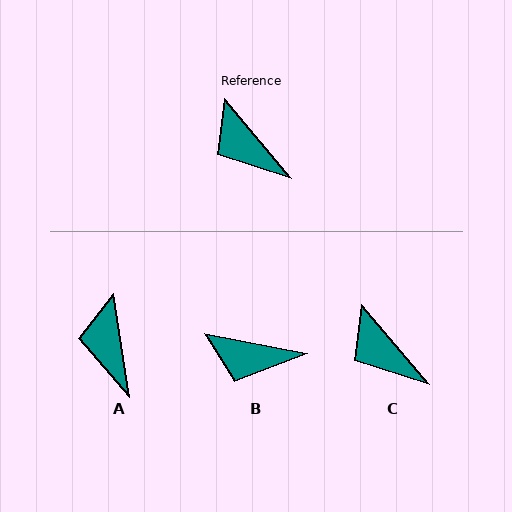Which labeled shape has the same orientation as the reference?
C.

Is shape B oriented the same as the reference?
No, it is off by about 39 degrees.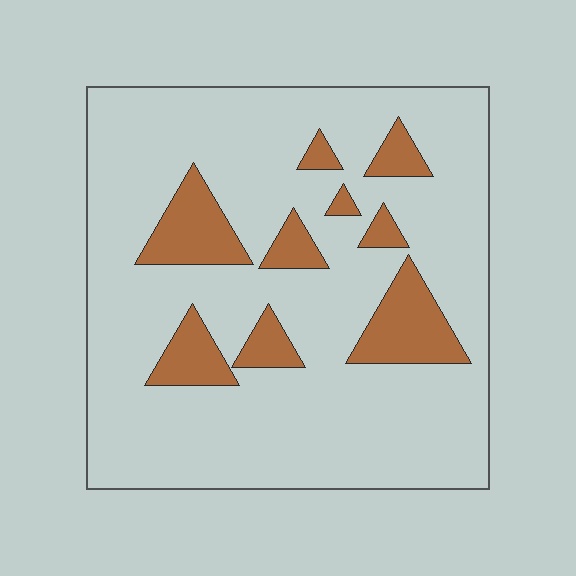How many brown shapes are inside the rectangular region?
9.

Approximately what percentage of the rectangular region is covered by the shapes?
Approximately 15%.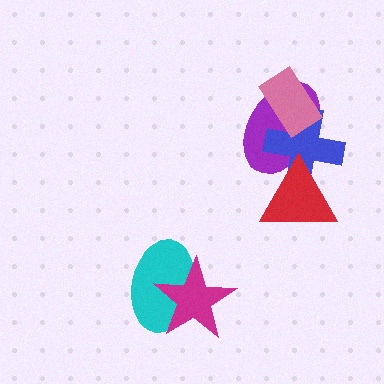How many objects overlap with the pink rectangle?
2 objects overlap with the pink rectangle.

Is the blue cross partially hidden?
Yes, it is partially covered by another shape.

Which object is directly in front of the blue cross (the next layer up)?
The pink rectangle is directly in front of the blue cross.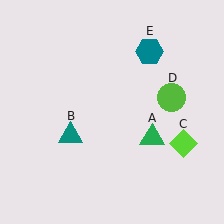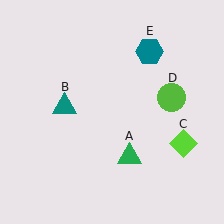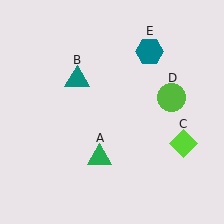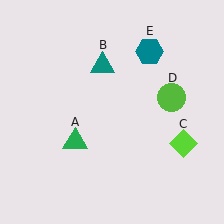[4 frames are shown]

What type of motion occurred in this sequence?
The green triangle (object A), teal triangle (object B) rotated clockwise around the center of the scene.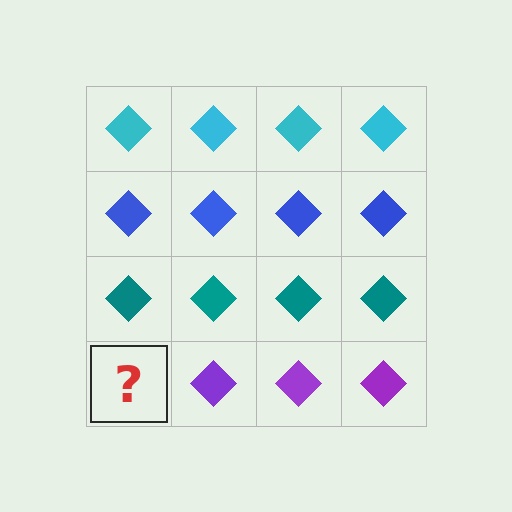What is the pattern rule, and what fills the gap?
The rule is that each row has a consistent color. The gap should be filled with a purple diamond.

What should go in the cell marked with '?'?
The missing cell should contain a purple diamond.